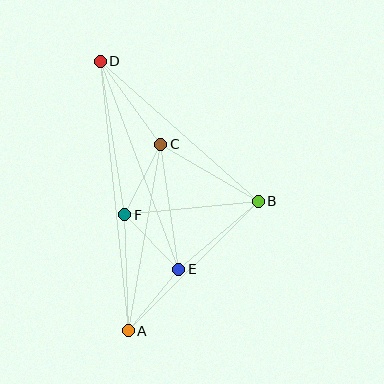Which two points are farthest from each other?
Points A and D are farthest from each other.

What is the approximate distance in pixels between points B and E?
The distance between B and E is approximately 105 pixels.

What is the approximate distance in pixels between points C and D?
The distance between C and D is approximately 102 pixels.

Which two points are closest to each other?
Points E and F are closest to each other.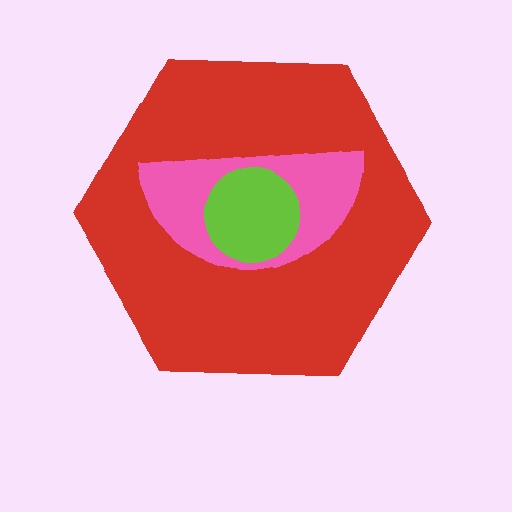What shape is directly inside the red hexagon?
The pink semicircle.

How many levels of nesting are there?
3.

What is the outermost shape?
The red hexagon.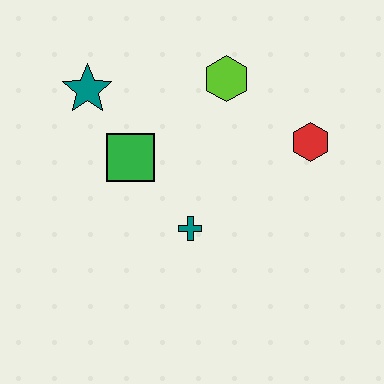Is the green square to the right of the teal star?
Yes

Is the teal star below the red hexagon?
No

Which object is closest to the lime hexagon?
The red hexagon is closest to the lime hexagon.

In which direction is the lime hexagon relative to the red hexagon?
The lime hexagon is to the left of the red hexagon.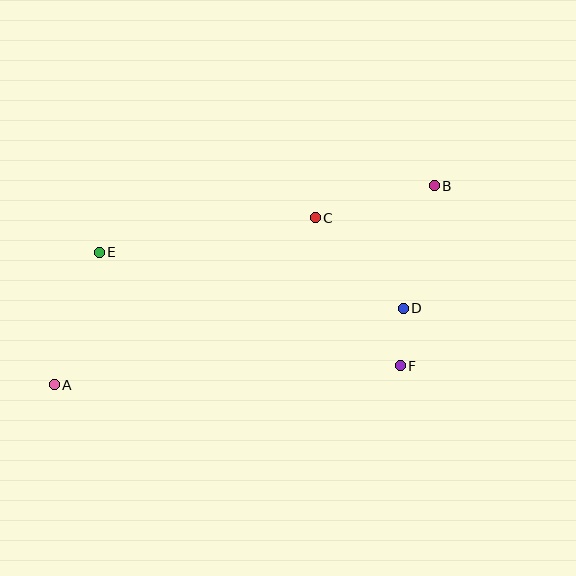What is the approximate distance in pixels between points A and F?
The distance between A and F is approximately 346 pixels.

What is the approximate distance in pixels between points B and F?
The distance between B and F is approximately 183 pixels.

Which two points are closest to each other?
Points D and F are closest to each other.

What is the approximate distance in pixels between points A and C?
The distance between A and C is approximately 310 pixels.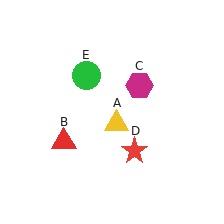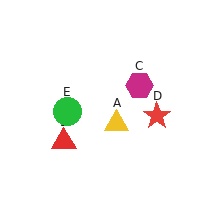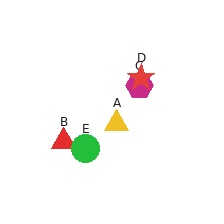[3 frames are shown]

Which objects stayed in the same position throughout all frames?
Yellow triangle (object A) and red triangle (object B) and magenta hexagon (object C) remained stationary.